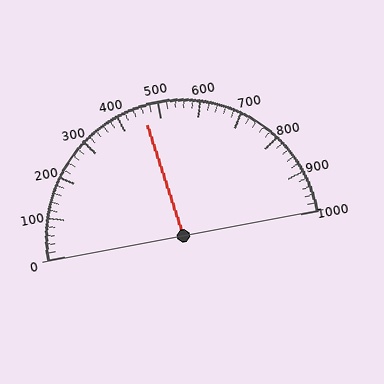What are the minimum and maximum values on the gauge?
The gauge ranges from 0 to 1000.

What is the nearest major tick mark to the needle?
The nearest major tick mark is 500.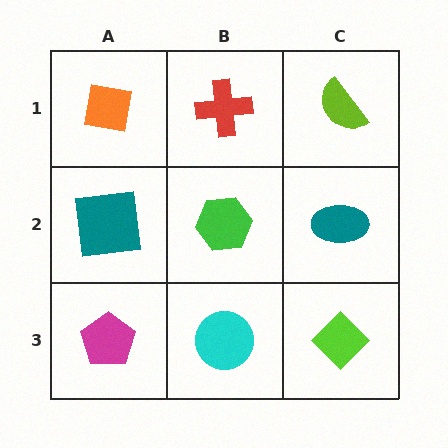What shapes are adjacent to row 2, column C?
A lime semicircle (row 1, column C), a lime diamond (row 3, column C), a green hexagon (row 2, column B).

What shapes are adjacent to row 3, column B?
A green hexagon (row 2, column B), a magenta pentagon (row 3, column A), a lime diamond (row 3, column C).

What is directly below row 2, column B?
A cyan circle.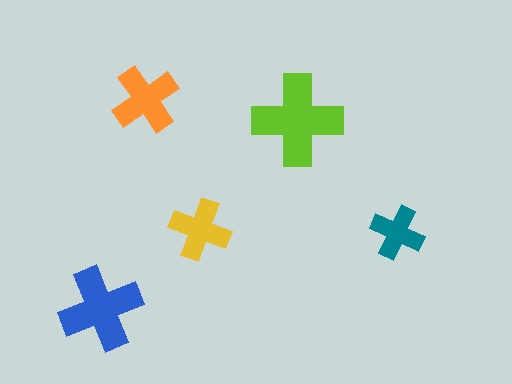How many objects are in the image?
There are 5 objects in the image.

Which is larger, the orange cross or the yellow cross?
The orange one.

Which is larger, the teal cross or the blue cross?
The blue one.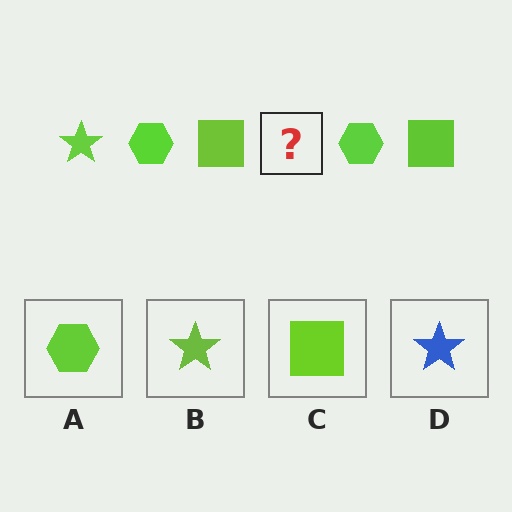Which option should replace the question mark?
Option B.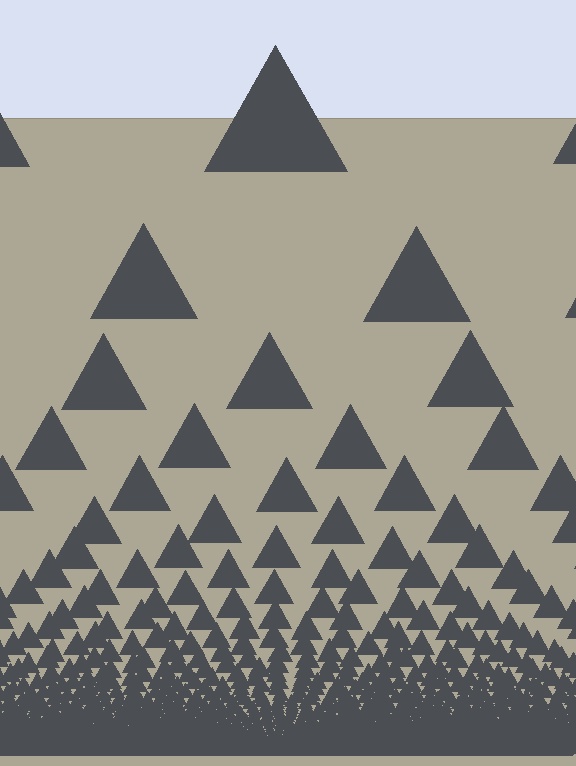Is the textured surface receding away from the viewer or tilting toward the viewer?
The surface appears to tilt toward the viewer. Texture elements get larger and sparser toward the top.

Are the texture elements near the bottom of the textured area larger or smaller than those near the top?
Smaller. The gradient is inverted — elements near the bottom are smaller and denser.